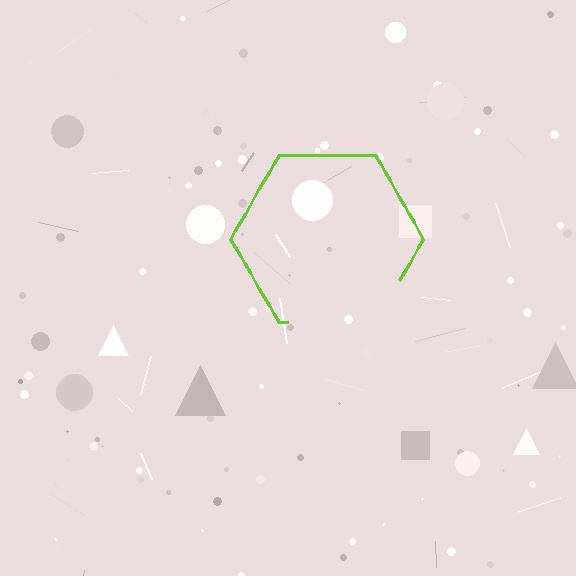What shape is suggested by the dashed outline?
The dashed outline suggests a hexagon.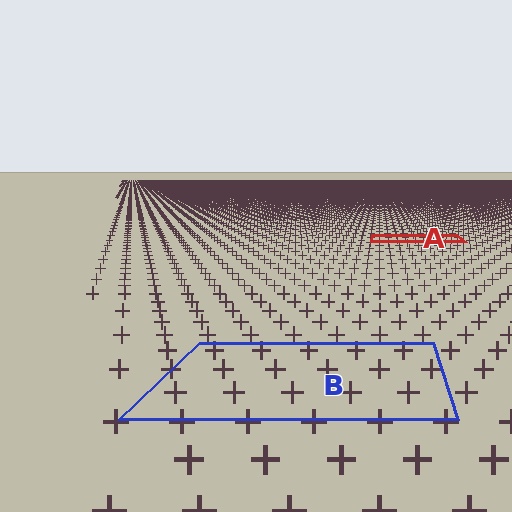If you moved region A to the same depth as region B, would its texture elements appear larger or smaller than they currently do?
They would appear larger. At a closer depth, the same texture elements are projected at a bigger on-screen size.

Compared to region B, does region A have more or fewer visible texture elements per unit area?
Region A has more texture elements per unit area — they are packed more densely because it is farther away.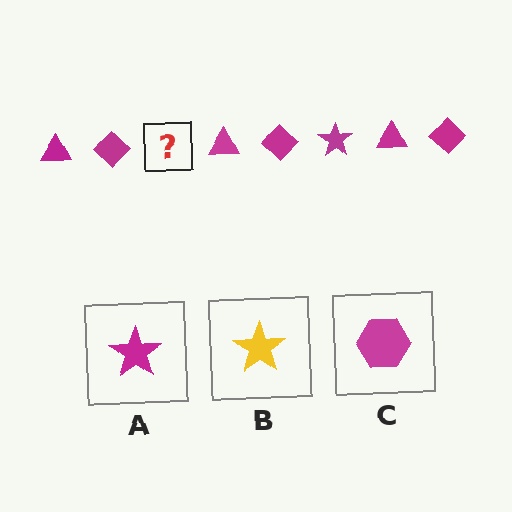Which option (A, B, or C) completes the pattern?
A.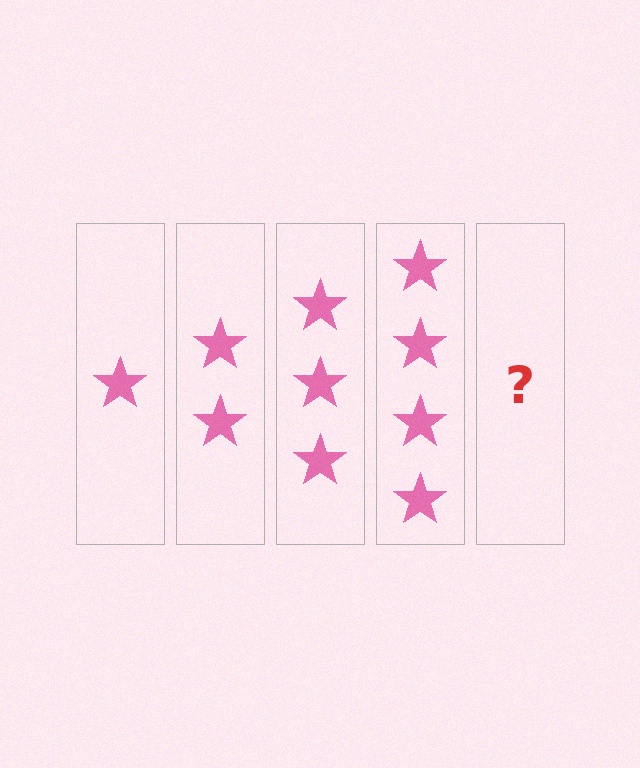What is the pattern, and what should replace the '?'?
The pattern is that each step adds one more star. The '?' should be 5 stars.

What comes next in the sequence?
The next element should be 5 stars.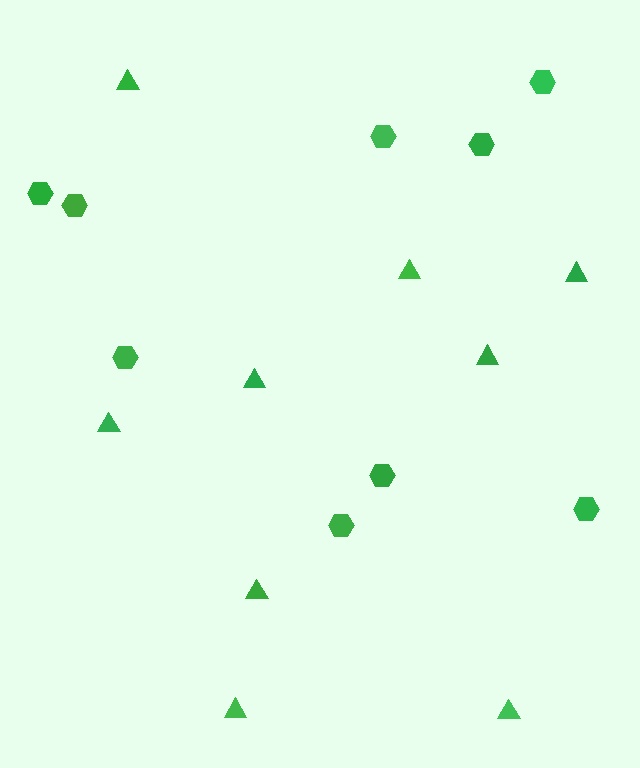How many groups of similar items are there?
There are 2 groups: one group of hexagons (9) and one group of triangles (9).